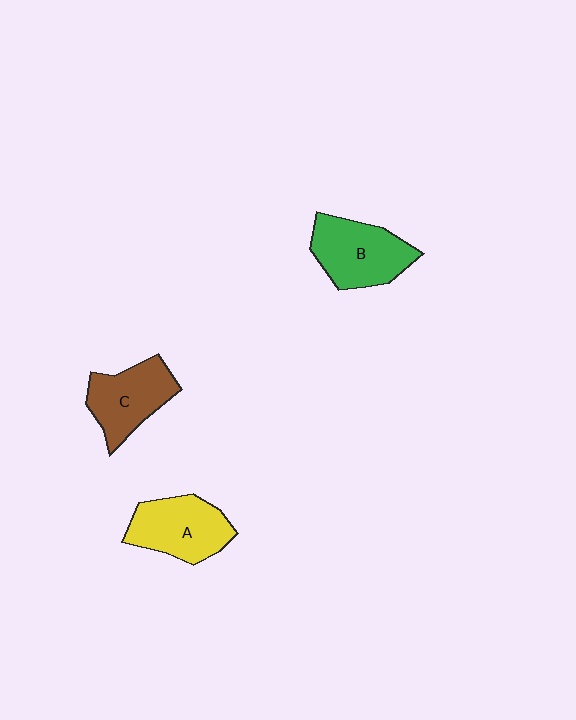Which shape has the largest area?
Shape B (green).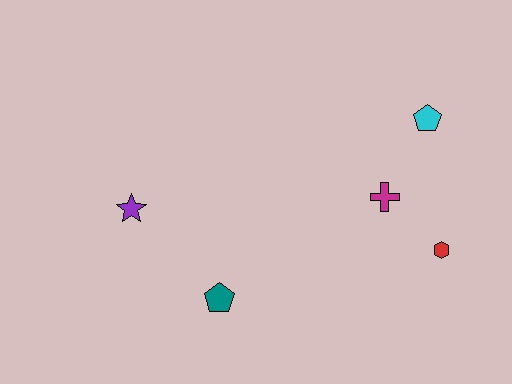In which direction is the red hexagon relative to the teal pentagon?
The red hexagon is to the right of the teal pentagon.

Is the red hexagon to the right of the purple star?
Yes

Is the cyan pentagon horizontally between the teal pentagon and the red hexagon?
Yes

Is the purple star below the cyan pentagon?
Yes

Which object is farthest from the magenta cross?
The purple star is farthest from the magenta cross.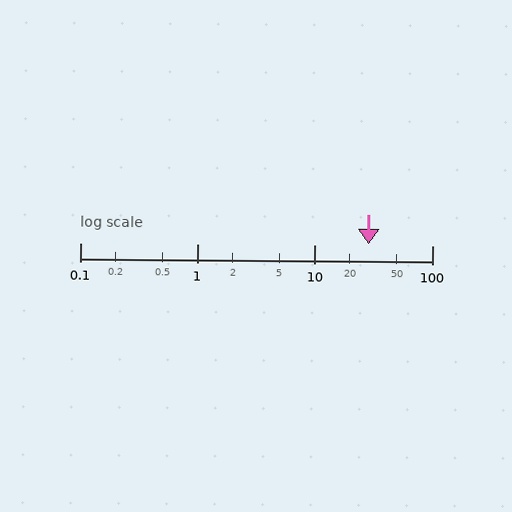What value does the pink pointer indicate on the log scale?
The pointer indicates approximately 29.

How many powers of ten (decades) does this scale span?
The scale spans 3 decades, from 0.1 to 100.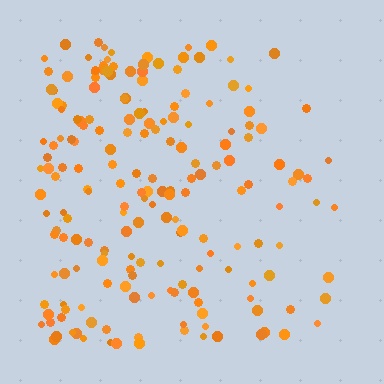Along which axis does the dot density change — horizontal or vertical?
Horizontal.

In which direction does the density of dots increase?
From right to left, with the left side densest.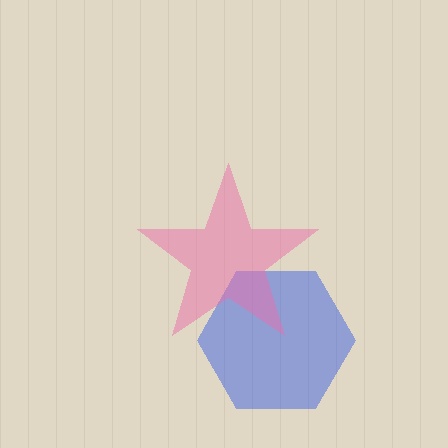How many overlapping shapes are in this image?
There are 2 overlapping shapes in the image.